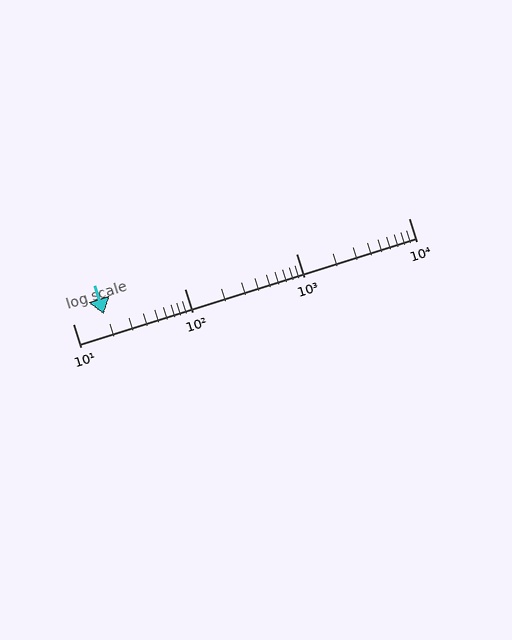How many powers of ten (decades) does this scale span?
The scale spans 3 decades, from 10 to 10000.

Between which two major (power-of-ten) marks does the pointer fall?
The pointer is between 10 and 100.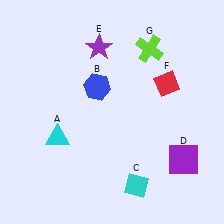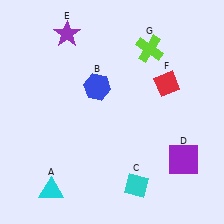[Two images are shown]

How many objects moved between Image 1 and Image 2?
2 objects moved between the two images.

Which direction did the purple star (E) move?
The purple star (E) moved left.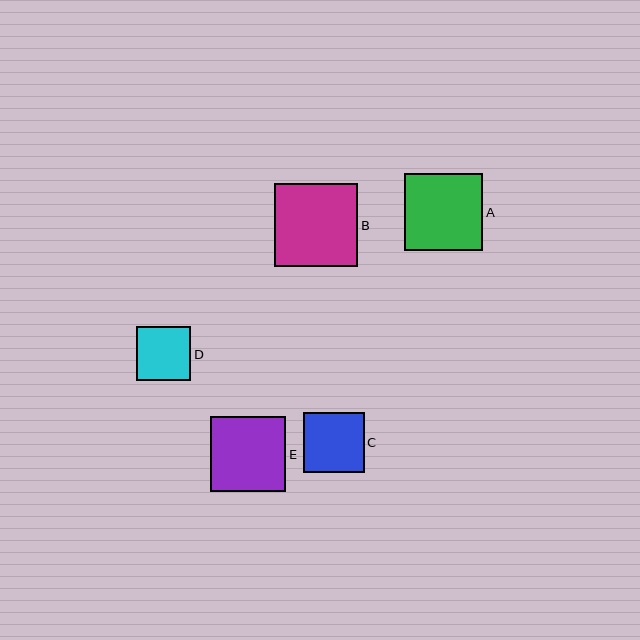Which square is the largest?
Square B is the largest with a size of approximately 83 pixels.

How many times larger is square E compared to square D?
Square E is approximately 1.4 times the size of square D.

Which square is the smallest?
Square D is the smallest with a size of approximately 54 pixels.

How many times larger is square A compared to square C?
Square A is approximately 1.3 times the size of square C.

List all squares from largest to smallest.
From largest to smallest: B, A, E, C, D.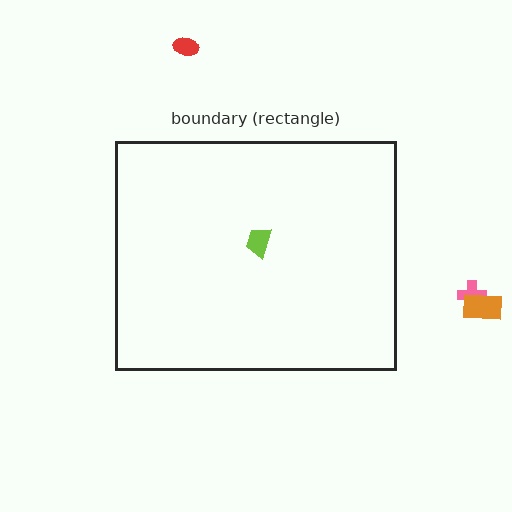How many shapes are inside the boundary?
1 inside, 3 outside.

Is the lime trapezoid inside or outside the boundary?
Inside.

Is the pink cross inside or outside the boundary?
Outside.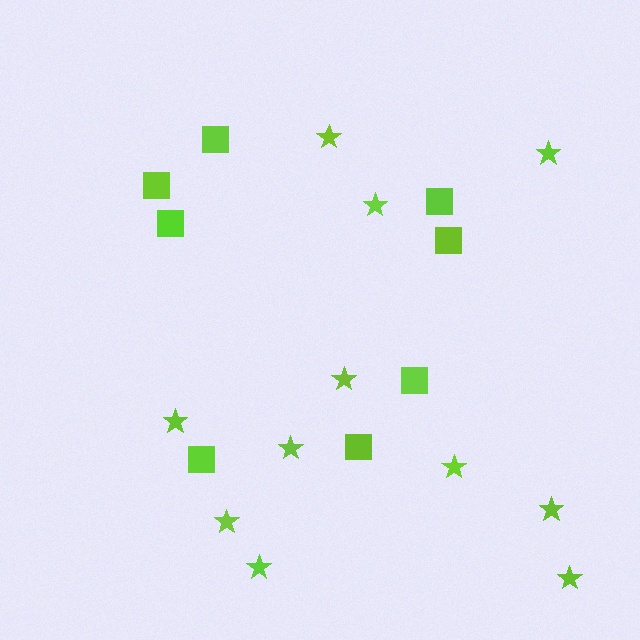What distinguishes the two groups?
There are 2 groups: one group of squares (8) and one group of stars (11).